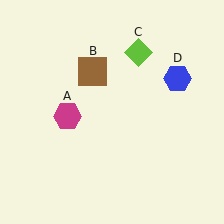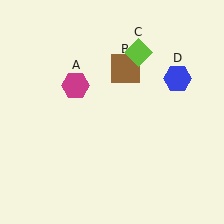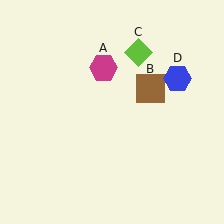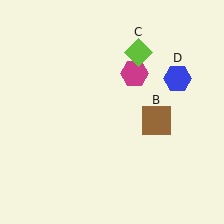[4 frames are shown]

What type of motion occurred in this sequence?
The magenta hexagon (object A), brown square (object B) rotated clockwise around the center of the scene.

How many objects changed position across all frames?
2 objects changed position: magenta hexagon (object A), brown square (object B).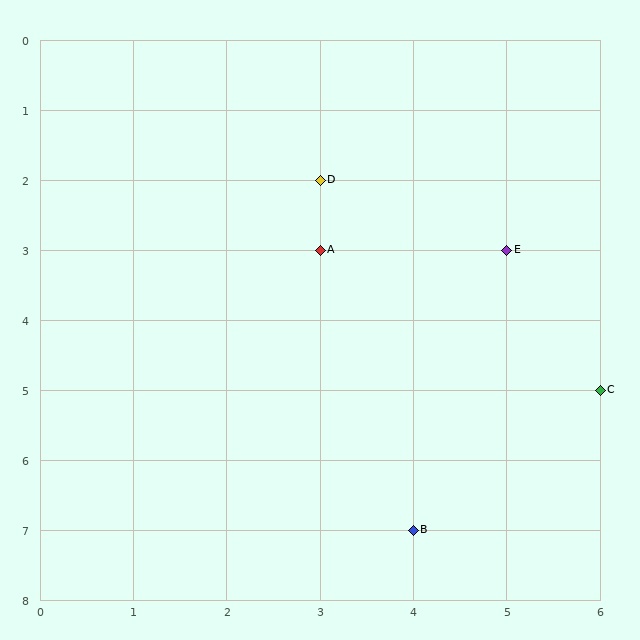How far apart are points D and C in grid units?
Points D and C are 3 columns and 3 rows apart (about 4.2 grid units diagonally).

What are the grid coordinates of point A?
Point A is at grid coordinates (3, 3).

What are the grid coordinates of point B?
Point B is at grid coordinates (4, 7).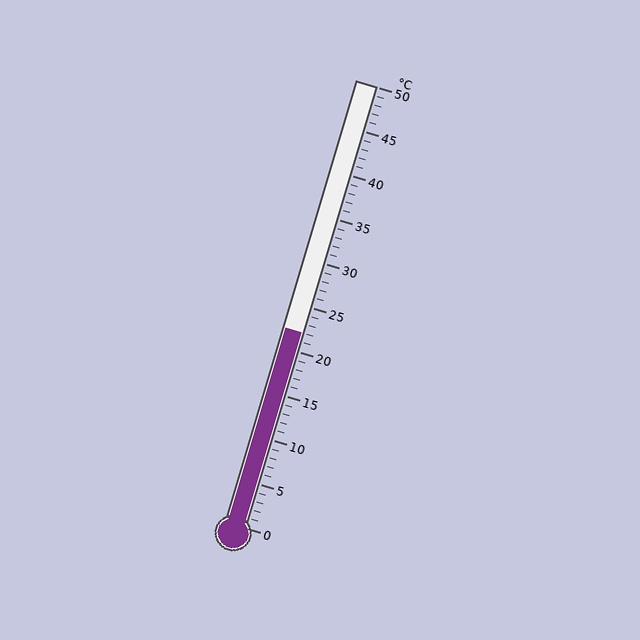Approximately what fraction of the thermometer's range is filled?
The thermometer is filled to approximately 45% of its range.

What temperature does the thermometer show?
The thermometer shows approximately 22°C.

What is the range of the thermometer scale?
The thermometer scale ranges from 0°C to 50°C.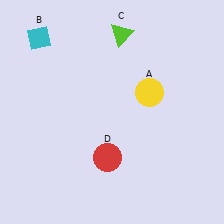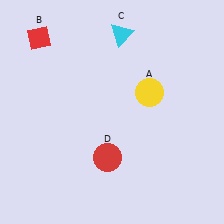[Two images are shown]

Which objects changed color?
B changed from cyan to red. C changed from lime to cyan.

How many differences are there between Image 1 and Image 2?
There are 2 differences between the two images.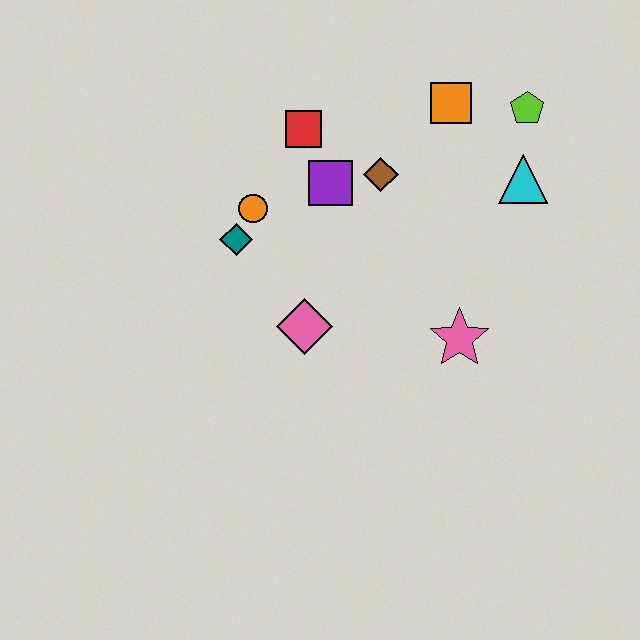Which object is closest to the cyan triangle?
The lime pentagon is closest to the cyan triangle.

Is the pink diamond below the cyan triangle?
Yes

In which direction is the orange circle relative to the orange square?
The orange circle is to the left of the orange square.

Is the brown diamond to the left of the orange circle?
No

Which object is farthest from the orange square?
The pink diamond is farthest from the orange square.